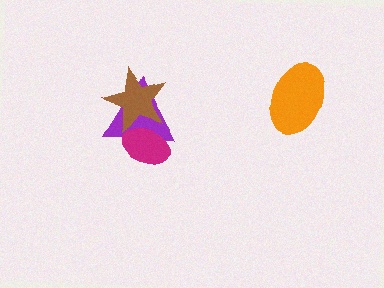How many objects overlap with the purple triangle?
2 objects overlap with the purple triangle.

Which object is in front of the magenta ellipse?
The brown star is in front of the magenta ellipse.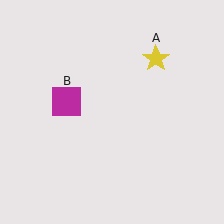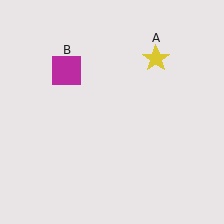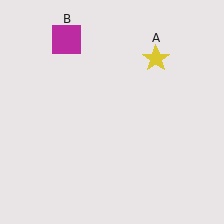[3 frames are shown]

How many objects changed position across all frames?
1 object changed position: magenta square (object B).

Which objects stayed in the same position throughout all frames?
Yellow star (object A) remained stationary.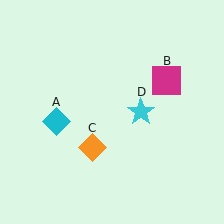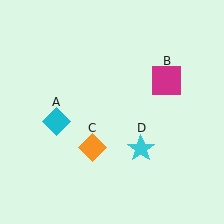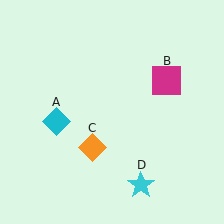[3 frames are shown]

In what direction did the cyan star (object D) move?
The cyan star (object D) moved down.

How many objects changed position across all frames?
1 object changed position: cyan star (object D).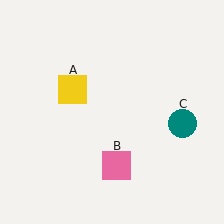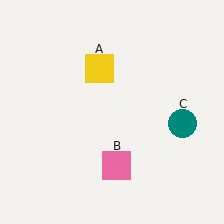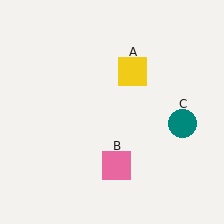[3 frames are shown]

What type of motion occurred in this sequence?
The yellow square (object A) rotated clockwise around the center of the scene.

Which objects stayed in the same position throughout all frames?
Pink square (object B) and teal circle (object C) remained stationary.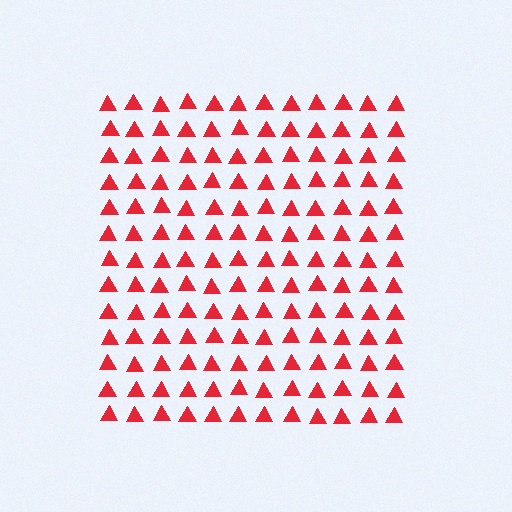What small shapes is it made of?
It is made of small triangles.